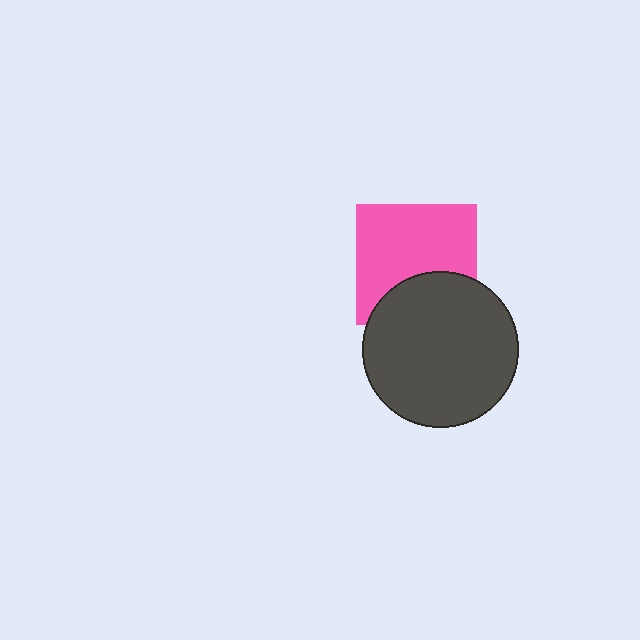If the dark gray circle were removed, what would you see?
You would see the complete pink square.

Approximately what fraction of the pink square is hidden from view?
Roughly 33% of the pink square is hidden behind the dark gray circle.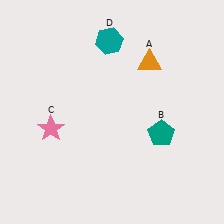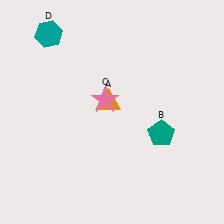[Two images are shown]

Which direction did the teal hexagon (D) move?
The teal hexagon (D) moved left.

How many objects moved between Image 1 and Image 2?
3 objects moved between the two images.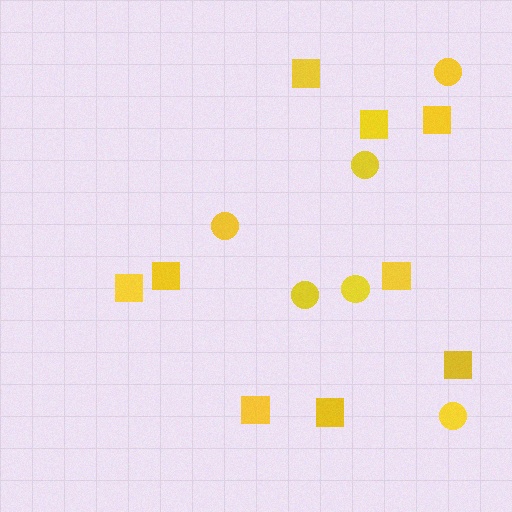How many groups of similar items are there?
There are 2 groups: one group of squares (9) and one group of circles (6).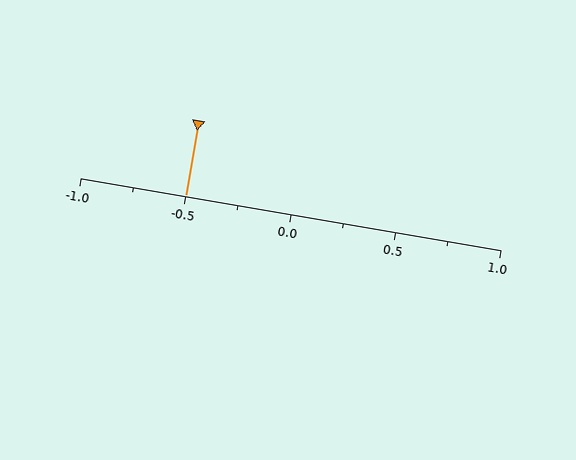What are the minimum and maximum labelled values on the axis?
The axis runs from -1.0 to 1.0.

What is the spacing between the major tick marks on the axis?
The major ticks are spaced 0.5 apart.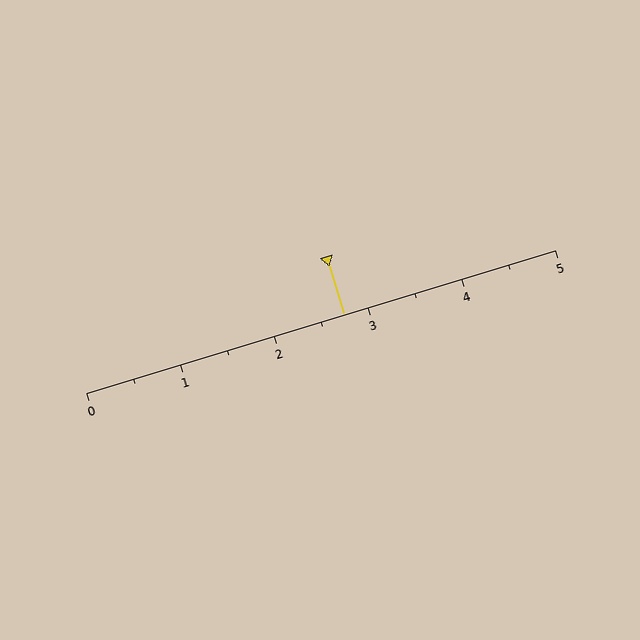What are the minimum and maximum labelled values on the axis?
The axis runs from 0 to 5.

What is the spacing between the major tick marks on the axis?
The major ticks are spaced 1 apart.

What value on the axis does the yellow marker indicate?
The marker indicates approximately 2.8.